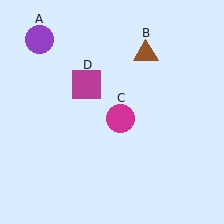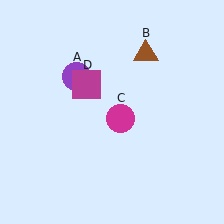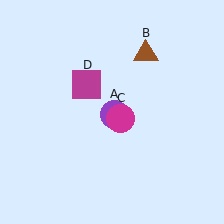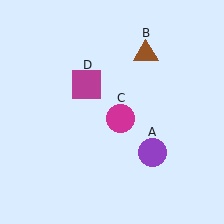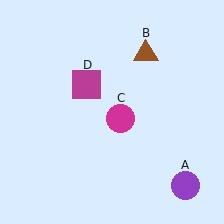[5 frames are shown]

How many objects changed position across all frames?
1 object changed position: purple circle (object A).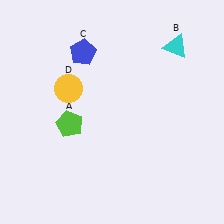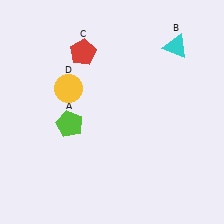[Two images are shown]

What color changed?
The pentagon (C) changed from blue in Image 1 to red in Image 2.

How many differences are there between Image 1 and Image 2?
There is 1 difference between the two images.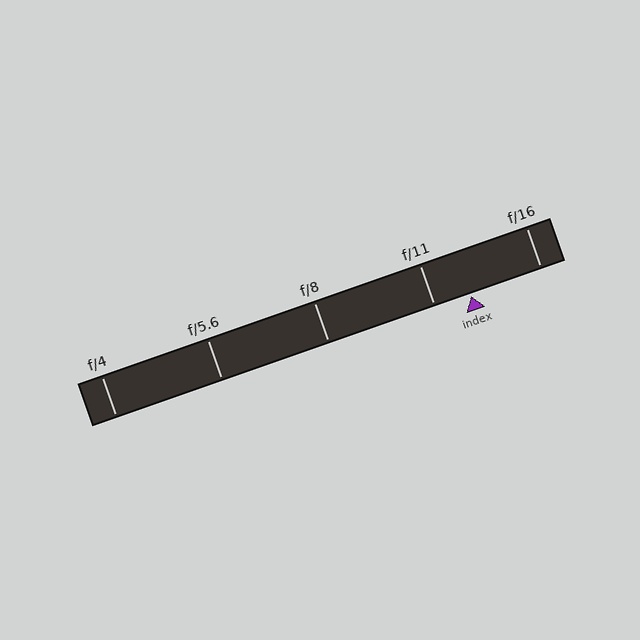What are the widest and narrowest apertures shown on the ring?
The widest aperture shown is f/4 and the narrowest is f/16.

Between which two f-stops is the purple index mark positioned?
The index mark is between f/11 and f/16.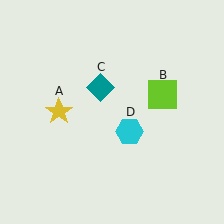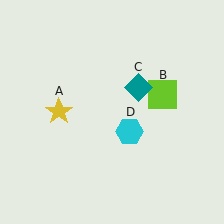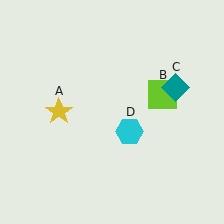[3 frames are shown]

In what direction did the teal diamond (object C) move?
The teal diamond (object C) moved right.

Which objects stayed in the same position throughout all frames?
Yellow star (object A) and lime square (object B) and cyan hexagon (object D) remained stationary.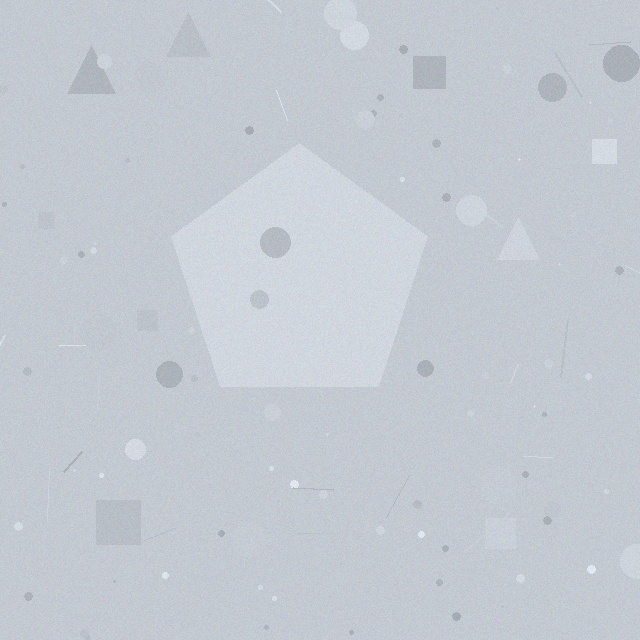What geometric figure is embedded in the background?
A pentagon is embedded in the background.